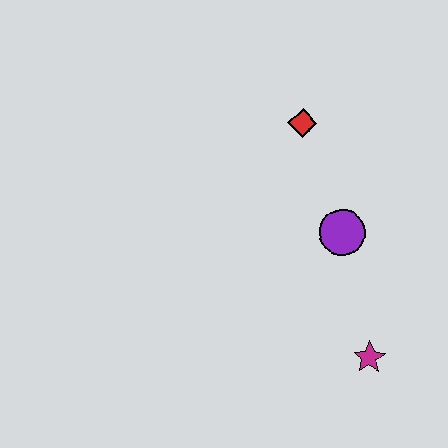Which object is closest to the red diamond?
The purple circle is closest to the red diamond.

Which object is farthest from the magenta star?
The red diamond is farthest from the magenta star.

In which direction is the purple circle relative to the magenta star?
The purple circle is above the magenta star.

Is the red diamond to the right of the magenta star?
No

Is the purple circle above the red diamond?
No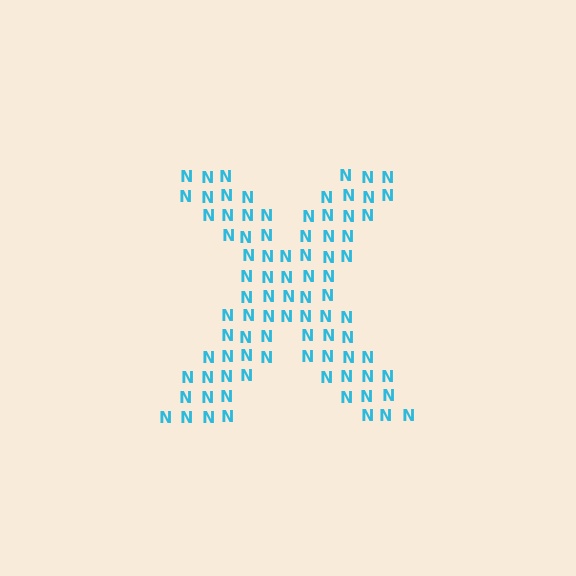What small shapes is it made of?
It is made of small letter N's.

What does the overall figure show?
The overall figure shows the letter X.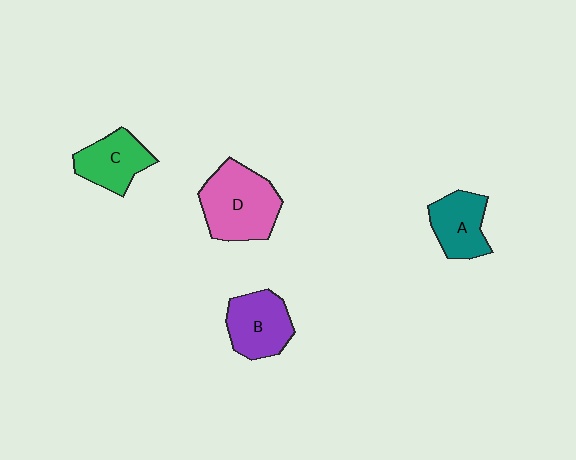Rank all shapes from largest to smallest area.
From largest to smallest: D (pink), B (purple), C (green), A (teal).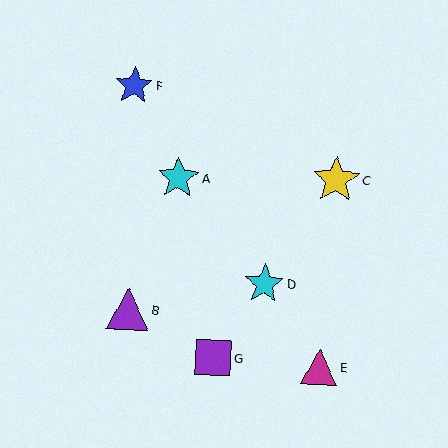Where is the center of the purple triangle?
The center of the purple triangle is at (128, 309).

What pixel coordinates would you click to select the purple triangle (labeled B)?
Click at (128, 309) to select the purple triangle B.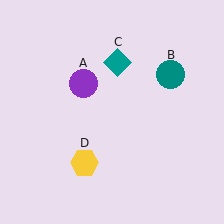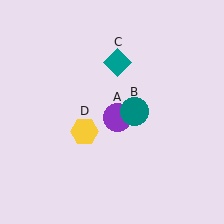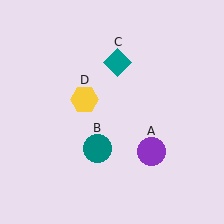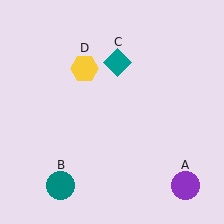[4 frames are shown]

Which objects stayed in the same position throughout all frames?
Teal diamond (object C) remained stationary.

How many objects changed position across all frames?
3 objects changed position: purple circle (object A), teal circle (object B), yellow hexagon (object D).